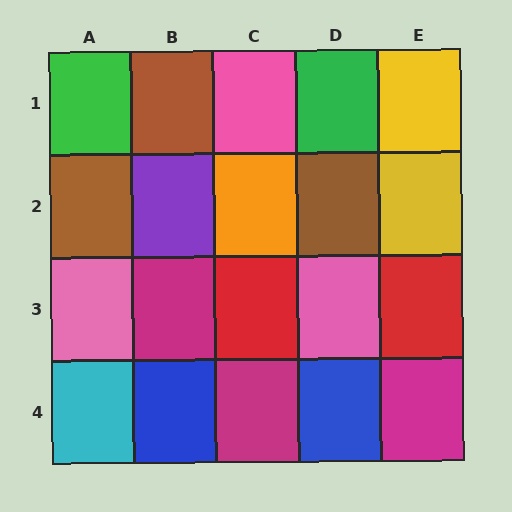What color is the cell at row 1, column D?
Green.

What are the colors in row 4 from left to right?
Cyan, blue, magenta, blue, magenta.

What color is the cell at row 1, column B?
Brown.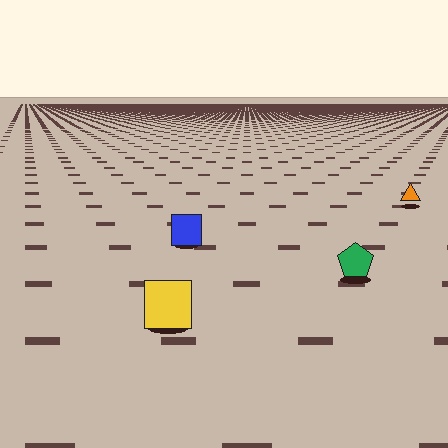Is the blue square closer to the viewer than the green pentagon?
No. The green pentagon is closer — you can tell from the texture gradient: the ground texture is coarser near it.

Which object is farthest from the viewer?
The orange triangle is farthest from the viewer. It appears smaller and the ground texture around it is denser.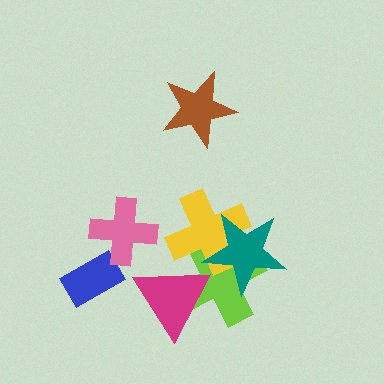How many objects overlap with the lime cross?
3 objects overlap with the lime cross.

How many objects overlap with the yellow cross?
3 objects overlap with the yellow cross.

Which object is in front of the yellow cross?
The teal star is in front of the yellow cross.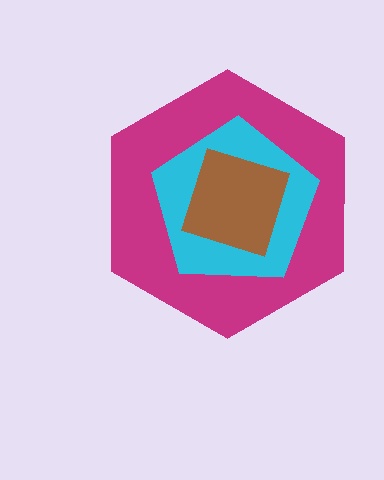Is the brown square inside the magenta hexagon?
Yes.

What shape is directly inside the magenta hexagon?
The cyan pentagon.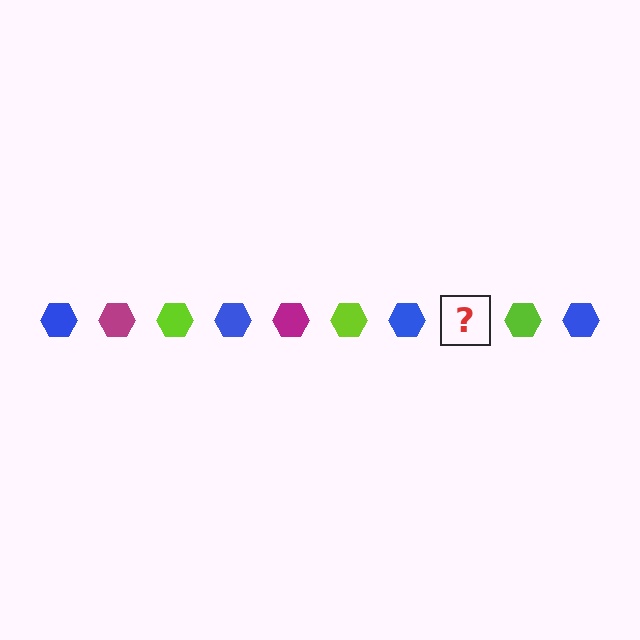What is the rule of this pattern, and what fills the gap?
The rule is that the pattern cycles through blue, magenta, lime hexagons. The gap should be filled with a magenta hexagon.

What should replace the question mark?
The question mark should be replaced with a magenta hexagon.